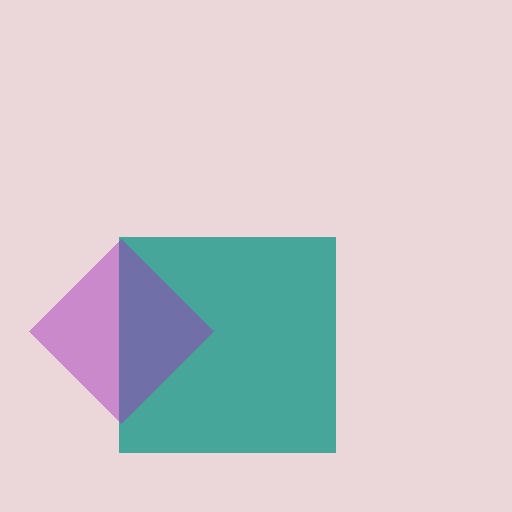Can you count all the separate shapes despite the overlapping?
Yes, there are 2 separate shapes.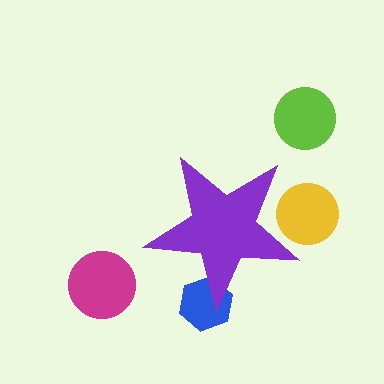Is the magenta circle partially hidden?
No, the magenta circle is fully visible.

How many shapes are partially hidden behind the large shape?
2 shapes are partially hidden.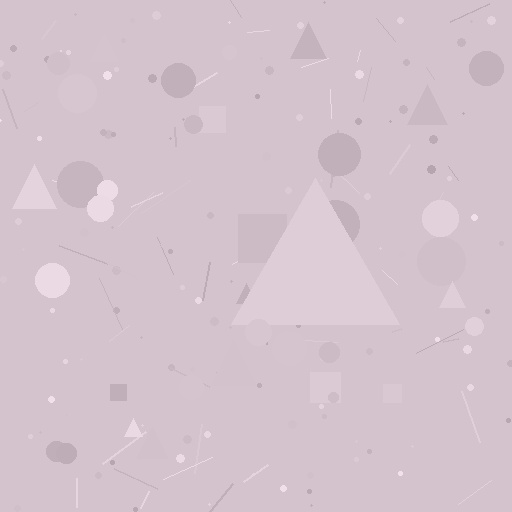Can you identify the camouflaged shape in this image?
The camouflaged shape is a triangle.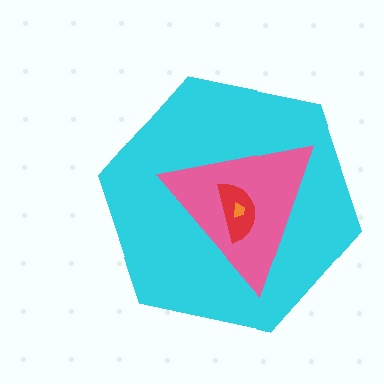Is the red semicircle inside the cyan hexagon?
Yes.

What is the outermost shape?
The cyan hexagon.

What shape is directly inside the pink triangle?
The red semicircle.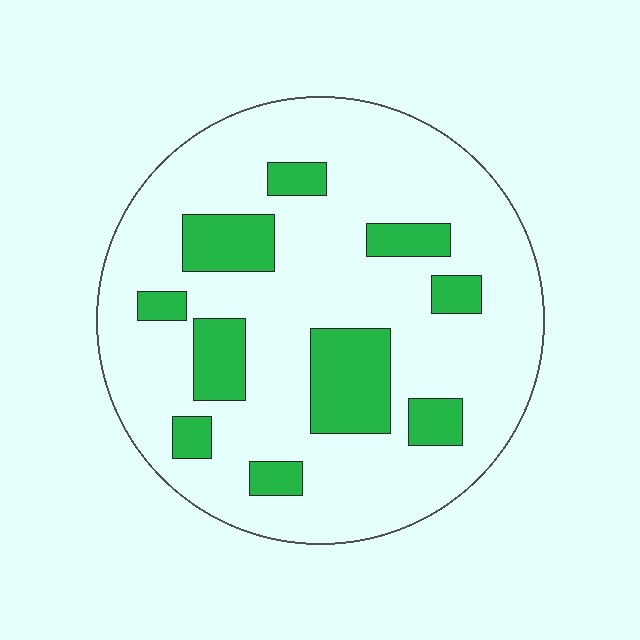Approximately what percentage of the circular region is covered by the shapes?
Approximately 20%.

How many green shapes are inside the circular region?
10.